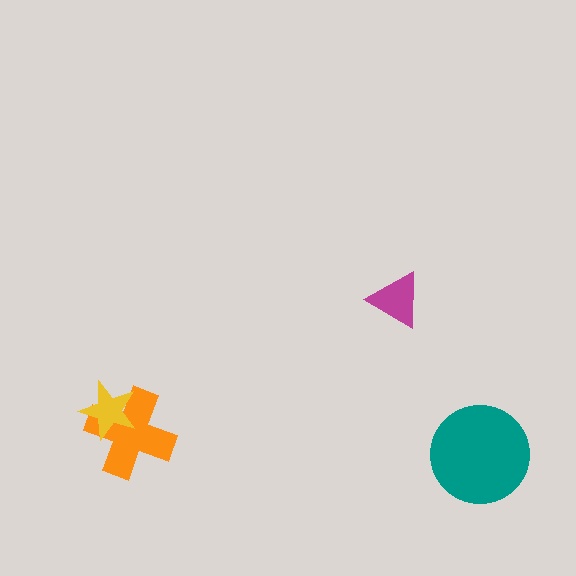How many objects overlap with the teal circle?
0 objects overlap with the teal circle.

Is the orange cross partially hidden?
Yes, it is partially covered by another shape.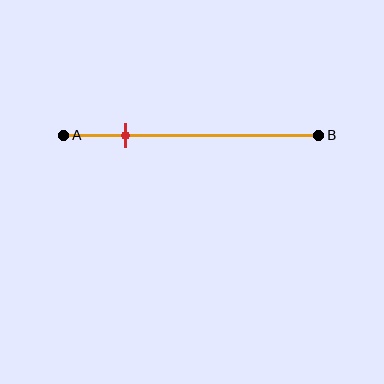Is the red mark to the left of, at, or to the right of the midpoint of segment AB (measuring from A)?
The red mark is to the left of the midpoint of segment AB.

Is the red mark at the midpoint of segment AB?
No, the mark is at about 25% from A, not at the 50% midpoint.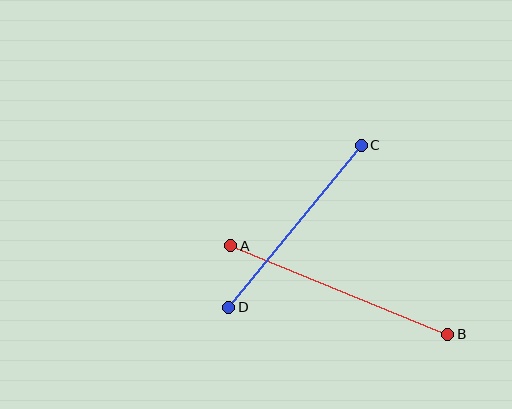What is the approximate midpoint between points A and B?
The midpoint is at approximately (339, 290) pixels.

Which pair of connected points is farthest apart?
Points A and B are farthest apart.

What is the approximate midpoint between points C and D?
The midpoint is at approximately (295, 226) pixels.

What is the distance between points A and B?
The distance is approximately 234 pixels.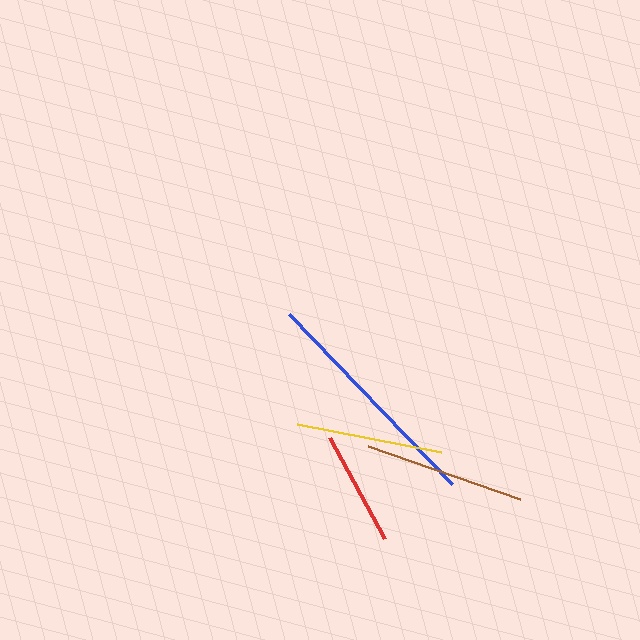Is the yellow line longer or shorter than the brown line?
The brown line is longer than the yellow line.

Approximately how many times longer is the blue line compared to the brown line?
The blue line is approximately 1.5 times the length of the brown line.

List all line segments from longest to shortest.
From longest to shortest: blue, brown, yellow, red.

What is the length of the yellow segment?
The yellow segment is approximately 147 pixels long.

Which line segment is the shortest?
The red line is the shortest at approximately 115 pixels.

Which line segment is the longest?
The blue line is the longest at approximately 235 pixels.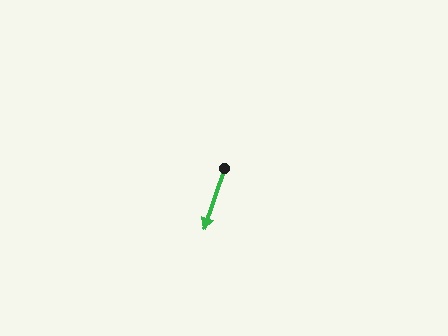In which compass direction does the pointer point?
South.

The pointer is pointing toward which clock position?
Roughly 7 o'clock.